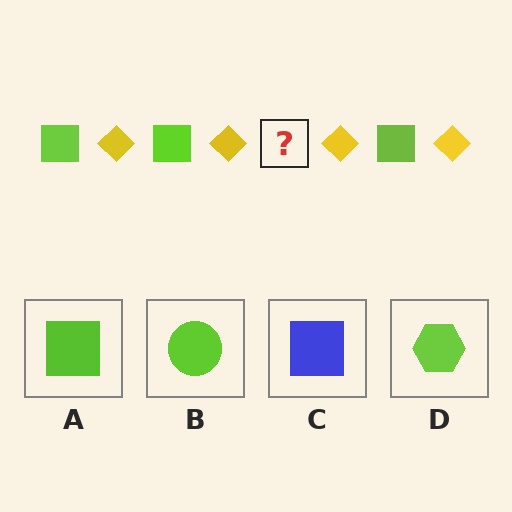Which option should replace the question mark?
Option A.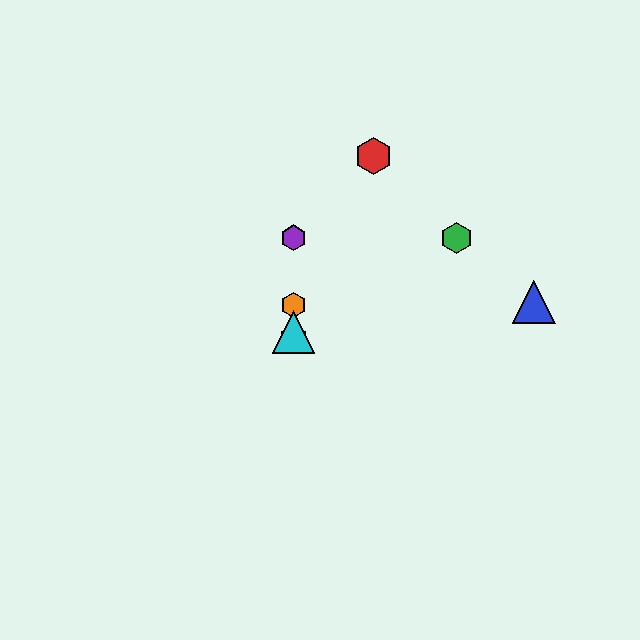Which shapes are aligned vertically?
The yellow hexagon, the purple hexagon, the orange hexagon, the cyan triangle are aligned vertically.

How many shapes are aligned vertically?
4 shapes (the yellow hexagon, the purple hexagon, the orange hexagon, the cyan triangle) are aligned vertically.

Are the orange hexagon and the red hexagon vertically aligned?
No, the orange hexagon is at x≈293 and the red hexagon is at x≈374.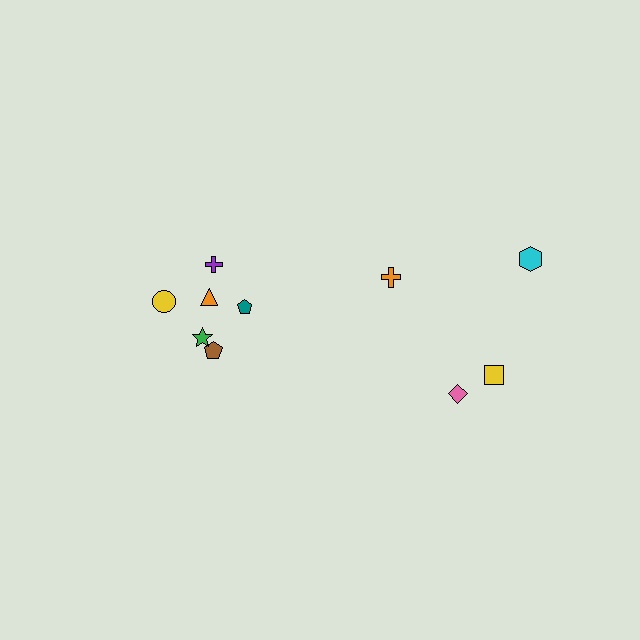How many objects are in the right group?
There are 4 objects.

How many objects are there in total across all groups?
There are 10 objects.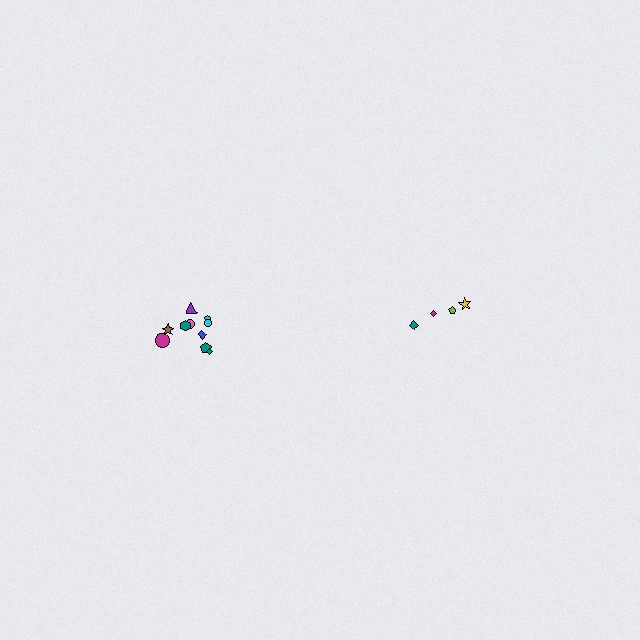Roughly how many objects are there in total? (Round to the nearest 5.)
Roughly 15 objects in total.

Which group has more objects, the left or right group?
The left group.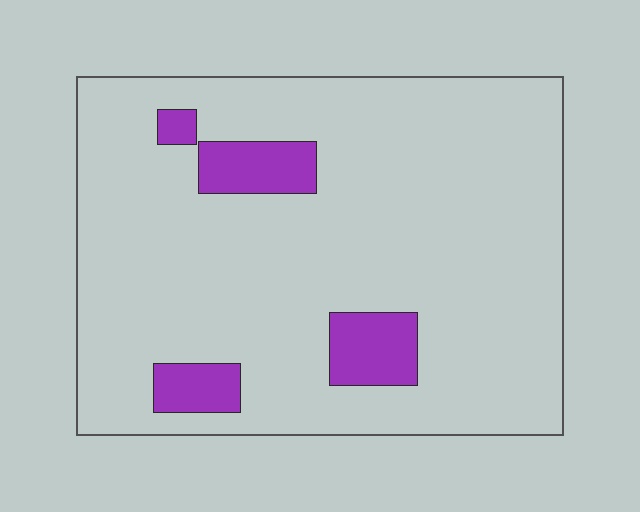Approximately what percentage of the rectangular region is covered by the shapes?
Approximately 10%.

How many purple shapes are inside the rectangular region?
4.